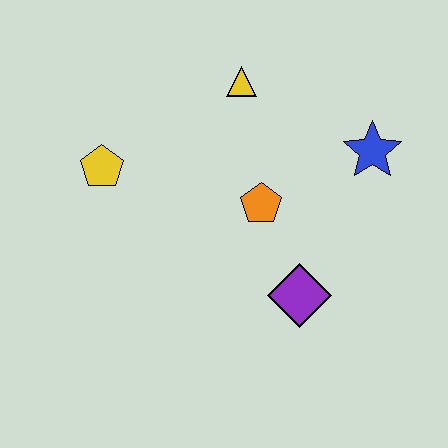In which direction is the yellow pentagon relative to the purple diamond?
The yellow pentagon is to the left of the purple diamond.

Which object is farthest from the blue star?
The yellow pentagon is farthest from the blue star.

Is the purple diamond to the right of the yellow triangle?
Yes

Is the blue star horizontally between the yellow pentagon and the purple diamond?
No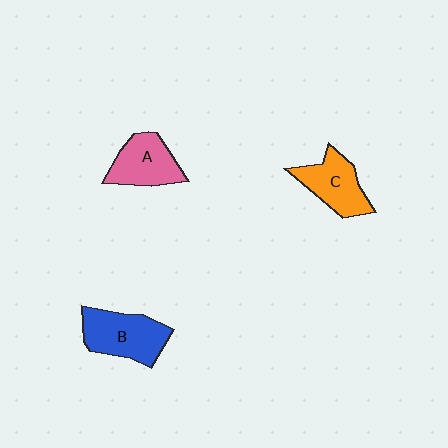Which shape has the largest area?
Shape B (blue).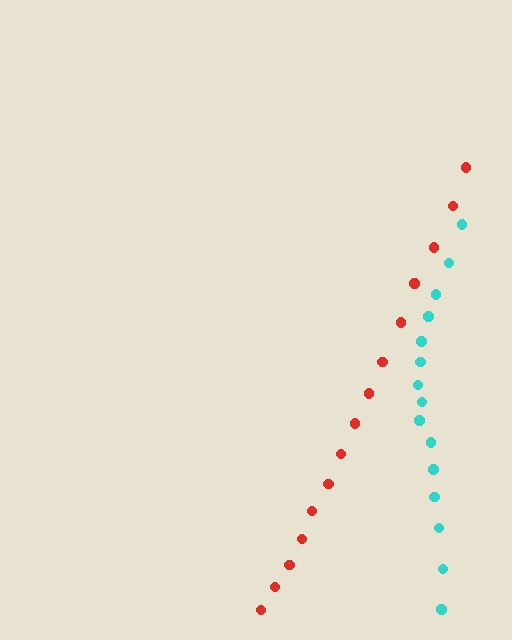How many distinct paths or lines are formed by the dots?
There are 2 distinct paths.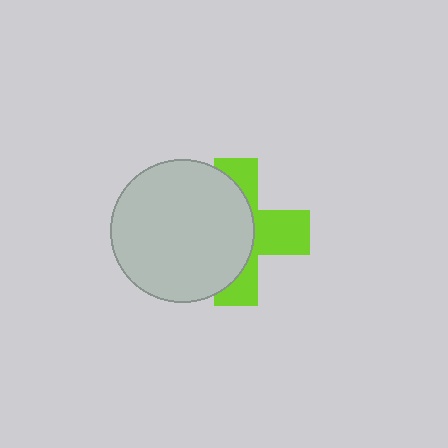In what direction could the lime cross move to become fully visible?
The lime cross could move right. That would shift it out from behind the light gray circle entirely.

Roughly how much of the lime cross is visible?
A small part of it is visible (roughly 44%).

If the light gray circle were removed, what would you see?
You would see the complete lime cross.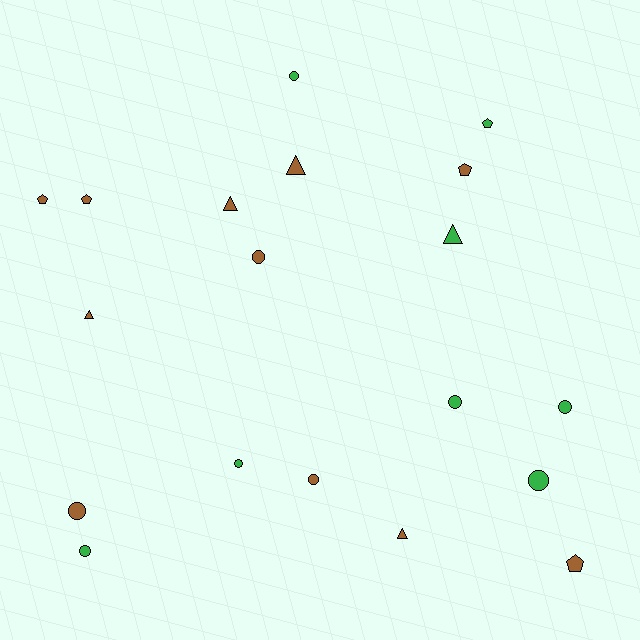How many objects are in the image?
There are 19 objects.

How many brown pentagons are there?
There are 4 brown pentagons.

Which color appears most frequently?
Brown, with 11 objects.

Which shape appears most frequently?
Circle, with 9 objects.